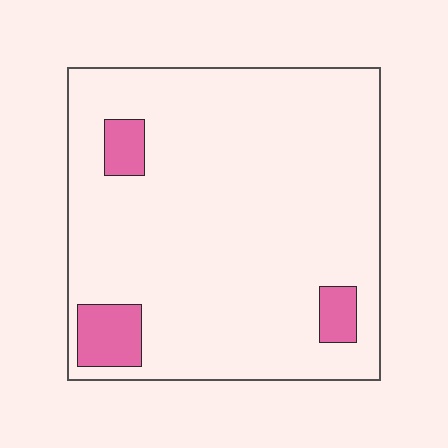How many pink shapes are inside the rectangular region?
3.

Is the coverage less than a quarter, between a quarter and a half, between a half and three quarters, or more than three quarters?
Less than a quarter.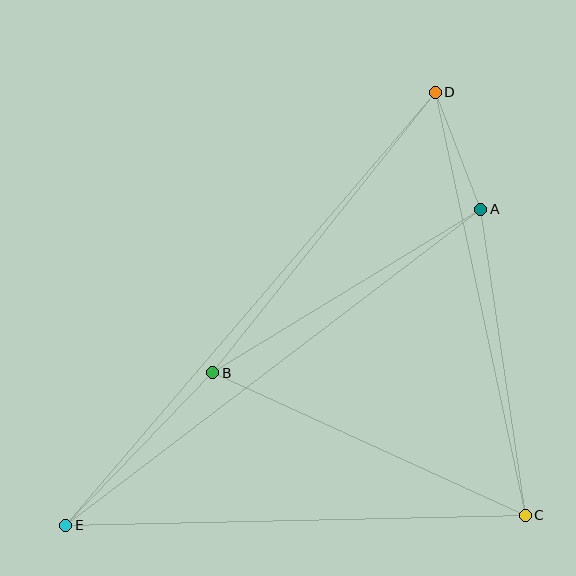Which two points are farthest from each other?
Points D and E are farthest from each other.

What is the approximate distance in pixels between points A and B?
The distance between A and B is approximately 314 pixels.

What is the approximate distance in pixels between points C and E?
The distance between C and E is approximately 460 pixels.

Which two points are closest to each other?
Points A and D are closest to each other.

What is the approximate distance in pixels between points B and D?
The distance between B and D is approximately 358 pixels.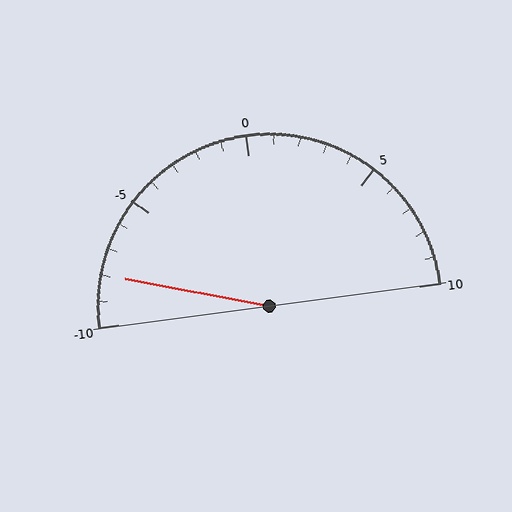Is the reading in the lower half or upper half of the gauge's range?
The reading is in the lower half of the range (-10 to 10).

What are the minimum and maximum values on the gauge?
The gauge ranges from -10 to 10.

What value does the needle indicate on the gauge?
The needle indicates approximately -8.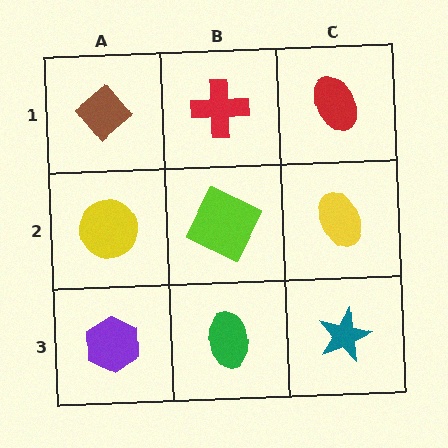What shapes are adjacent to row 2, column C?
A red ellipse (row 1, column C), a teal star (row 3, column C), a lime square (row 2, column B).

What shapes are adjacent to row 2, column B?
A red cross (row 1, column B), a green ellipse (row 3, column B), a yellow circle (row 2, column A), a yellow ellipse (row 2, column C).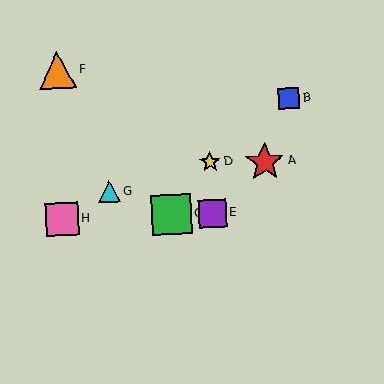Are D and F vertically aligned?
No, D is at x≈210 and F is at x≈57.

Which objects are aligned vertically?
Objects D, E are aligned vertically.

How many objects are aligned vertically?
2 objects (D, E) are aligned vertically.